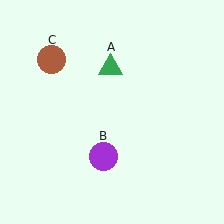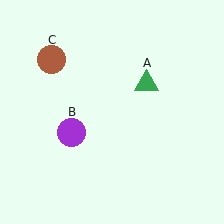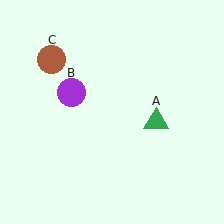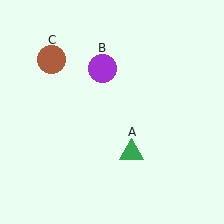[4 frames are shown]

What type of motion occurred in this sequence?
The green triangle (object A), purple circle (object B) rotated clockwise around the center of the scene.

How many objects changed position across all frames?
2 objects changed position: green triangle (object A), purple circle (object B).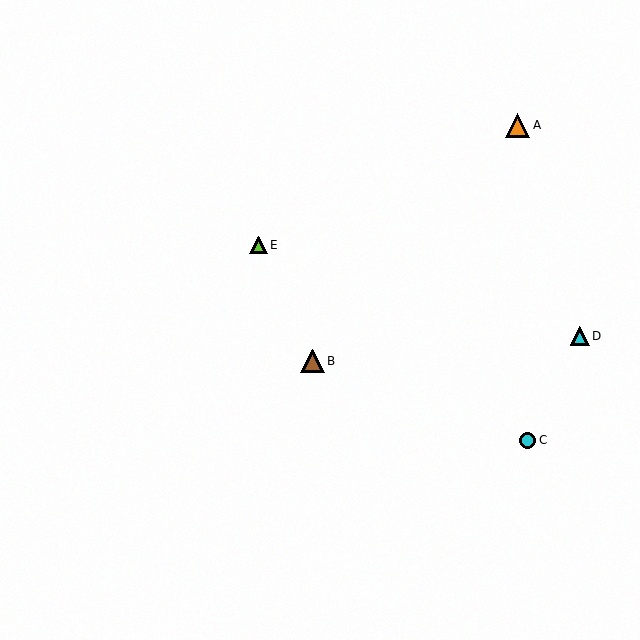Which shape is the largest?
The orange triangle (labeled A) is the largest.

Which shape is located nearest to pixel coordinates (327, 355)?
The brown triangle (labeled B) at (313, 361) is nearest to that location.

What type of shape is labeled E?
Shape E is a lime triangle.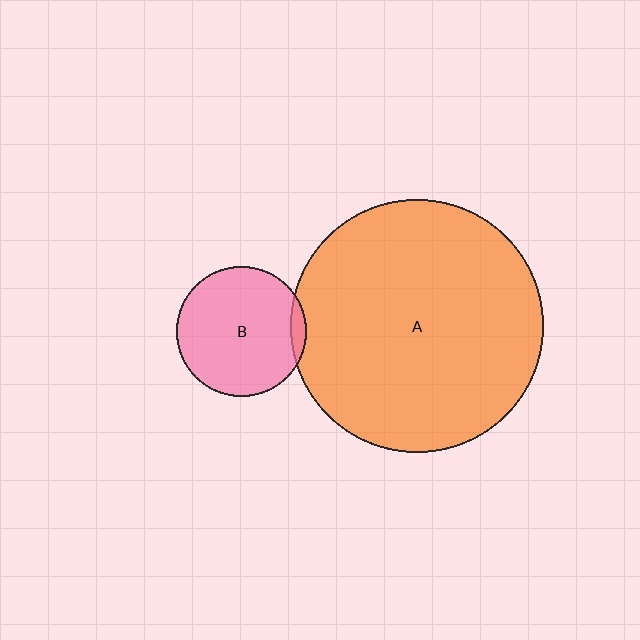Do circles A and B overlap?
Yes.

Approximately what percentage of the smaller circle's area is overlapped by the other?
Approximately 5%.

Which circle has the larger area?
Circle A (orange).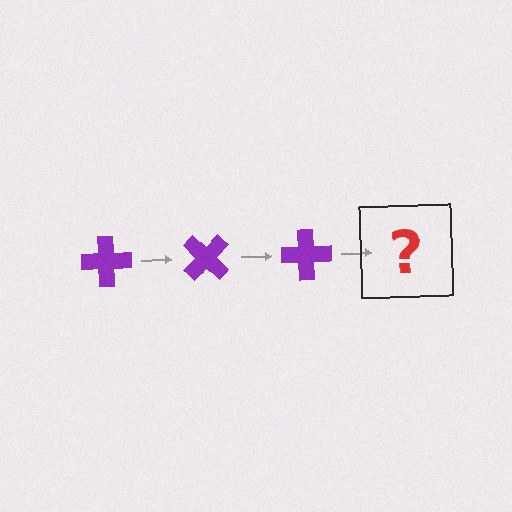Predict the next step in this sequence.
The next step is a purple cross rotated 135 degrees.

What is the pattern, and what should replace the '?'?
The pattern is that the cross rotates 45 degrees each step. The '?' should be a purple cross rotated 135 degrees.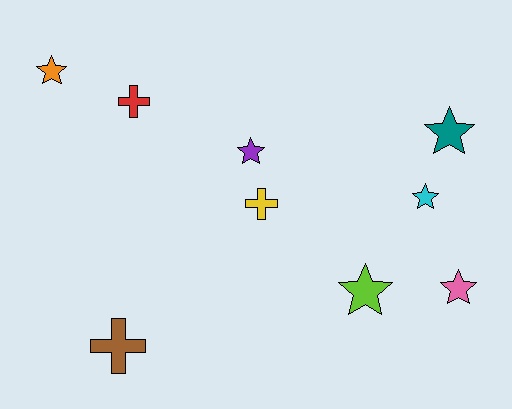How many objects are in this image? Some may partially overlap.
There are 9 objects.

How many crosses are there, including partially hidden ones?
There are 3 crosses.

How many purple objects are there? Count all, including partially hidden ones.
There is 1 purple object.